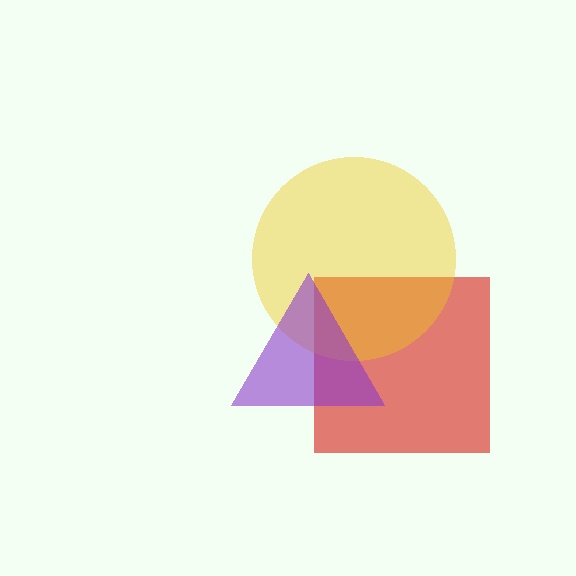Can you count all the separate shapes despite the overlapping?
Yes, there are 3 separate shapes.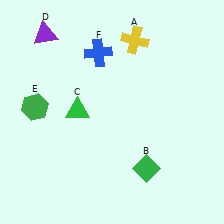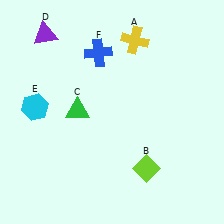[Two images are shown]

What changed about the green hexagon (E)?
In Image 1, E is green. In Image 2, it changed to cyan.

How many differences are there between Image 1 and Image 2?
There are 2 differences between the two images.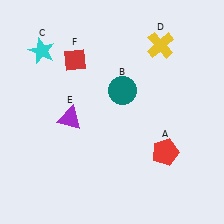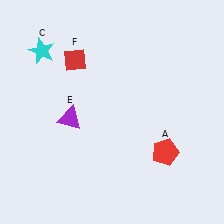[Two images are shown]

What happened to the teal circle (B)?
The teal circle (B) was removed in Image 2. It was in the top-right area of Image 1.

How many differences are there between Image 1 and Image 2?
There are 2 differences between the two images.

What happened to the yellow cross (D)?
The yellow cross (D) was removed in Image 2. It was in the top-right area of Image 1.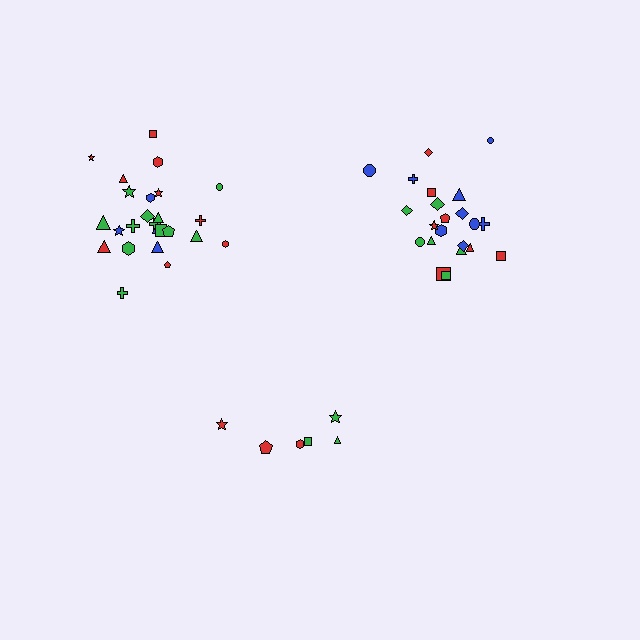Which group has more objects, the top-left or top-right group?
The top-left group.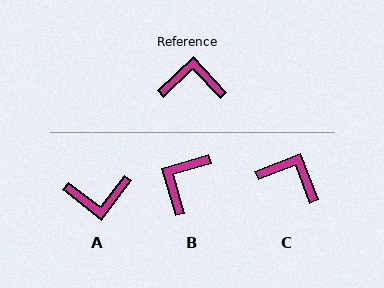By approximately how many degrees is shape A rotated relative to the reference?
Approximately 170 degrees clockwise.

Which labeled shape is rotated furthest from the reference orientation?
A, about 170 degrees away.